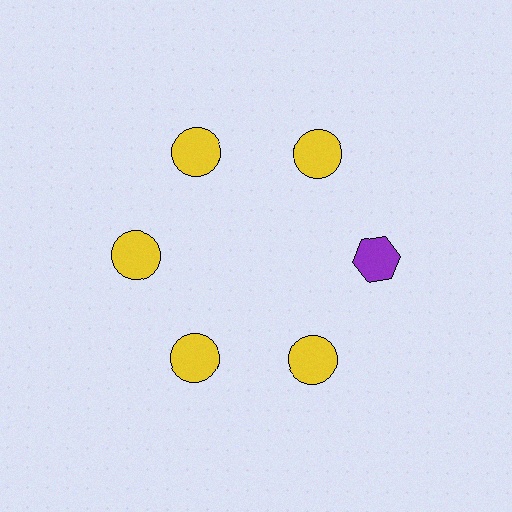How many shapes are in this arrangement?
There are 6 shapes arranged in a ring pattern.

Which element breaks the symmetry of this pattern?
The purple hexagon at roughly the 3 o'clock position breaks the symmetry. All other shapes are yellow circles.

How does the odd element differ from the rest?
It differs in both color (purple instead of yellow) and shape (hexagon instead of circle).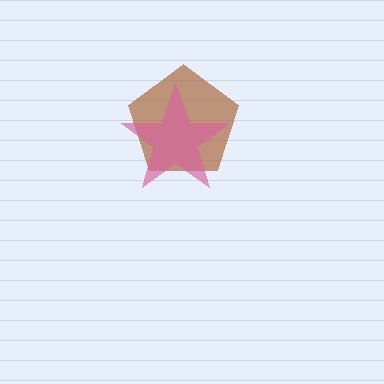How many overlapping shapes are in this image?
There are 2 overlapping shapes in the image.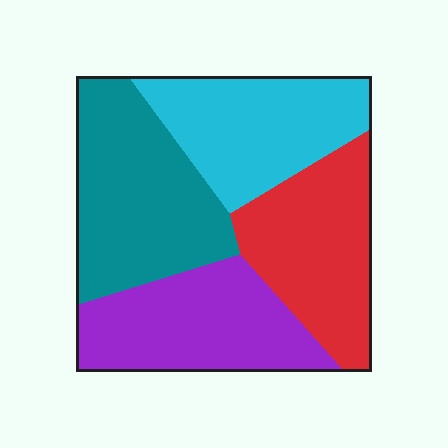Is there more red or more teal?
Teal.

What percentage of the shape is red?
Red takes up about one quarter (1/4) of the shape.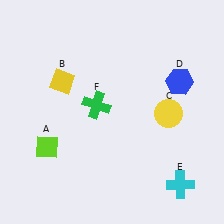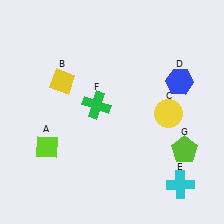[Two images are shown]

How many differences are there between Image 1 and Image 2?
There is 1 difference between the two images.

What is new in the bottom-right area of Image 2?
A lime pentagon (G) was added in the bottom-right area of Image 2.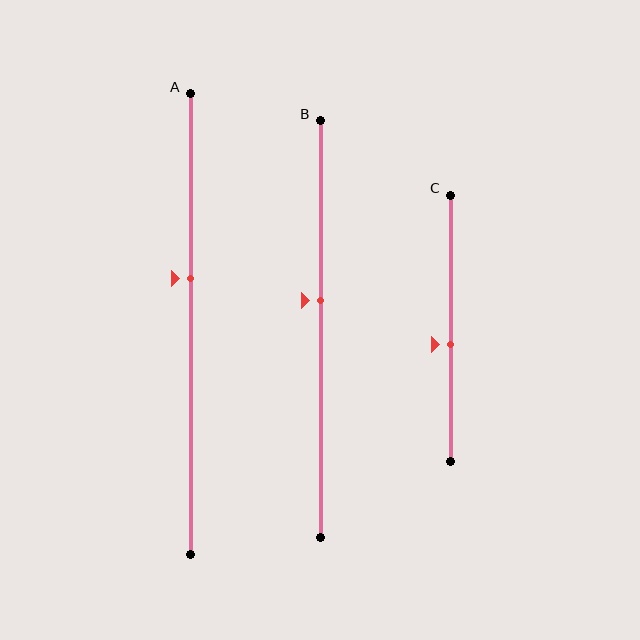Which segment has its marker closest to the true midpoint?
Segment C has its marker closest to the true midpoint.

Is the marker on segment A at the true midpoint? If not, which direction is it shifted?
No, the marker on segment A is shifted upward by about 10% of the segment length.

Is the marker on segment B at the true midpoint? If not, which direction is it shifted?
No, the marker on segment B is shifted upward by about 7% of the segment length.